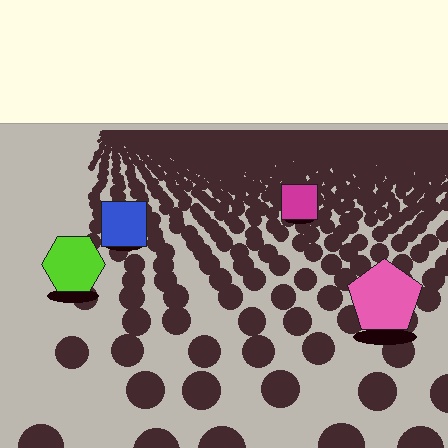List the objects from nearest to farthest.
From nearest to farthest: the pink pentagon, the lime hexagon, the blue square, the magenta square.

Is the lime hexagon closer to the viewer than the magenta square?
Yes. The lime hexagon is closer — you can tell from the texture gradient: the ground texture is coarser near it.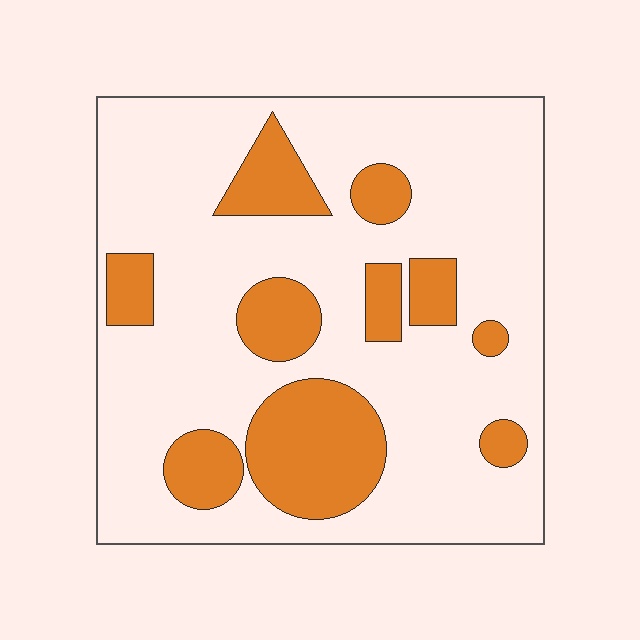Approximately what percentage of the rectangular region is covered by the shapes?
Approximately 25%.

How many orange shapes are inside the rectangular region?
10.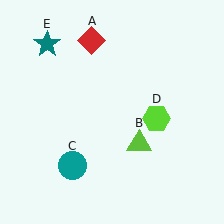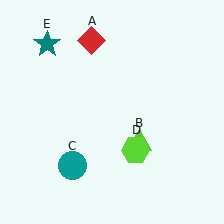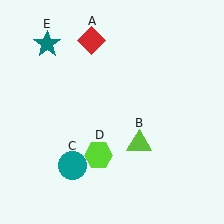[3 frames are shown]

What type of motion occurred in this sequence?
The lime hexagon (object D) rotated clockwise around the center of the scene.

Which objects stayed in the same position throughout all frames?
Red diamond (object A) and lime triangle (object B) and teal circle (object C) and teal star (object E) remained stationary.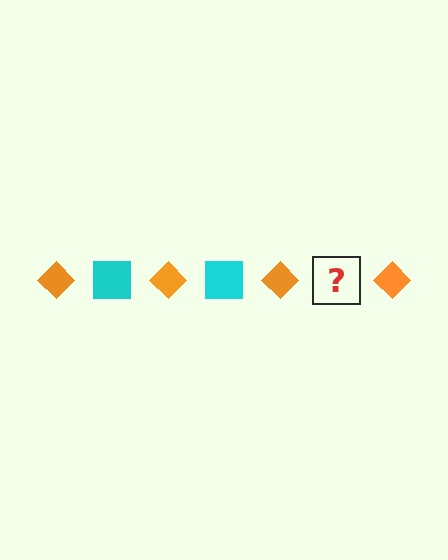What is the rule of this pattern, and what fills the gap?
The rule is that the pattern alternates between orange diamond and cyan square. The gap should be filled with a cyan square.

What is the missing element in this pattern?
The missing element is a cyan square.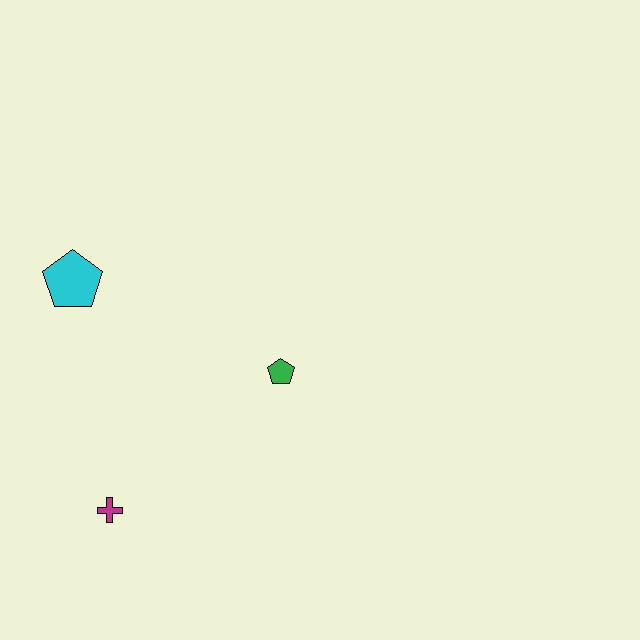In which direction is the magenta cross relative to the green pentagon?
The magenta cross is to the left of the green pentagon.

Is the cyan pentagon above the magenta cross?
Yes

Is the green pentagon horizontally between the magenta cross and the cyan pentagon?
No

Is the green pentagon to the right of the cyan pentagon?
Yes